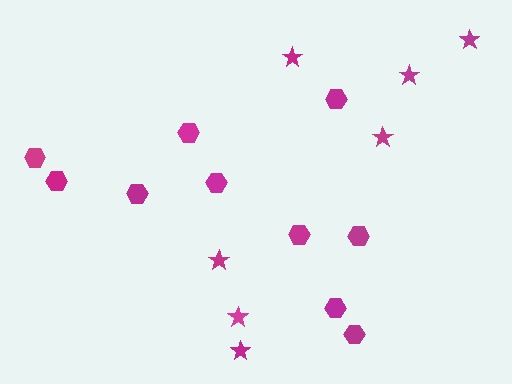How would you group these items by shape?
There are 2 groups: one group of stars (7) and one group of hexagons (10).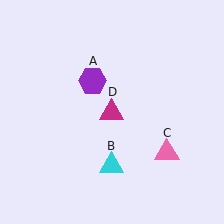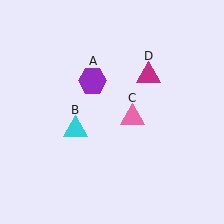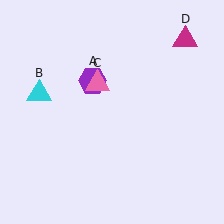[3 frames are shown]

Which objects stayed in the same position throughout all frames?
Purple hexagon (object A) remained stationary.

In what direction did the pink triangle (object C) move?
The pink triangle (object C) moved up and to the left.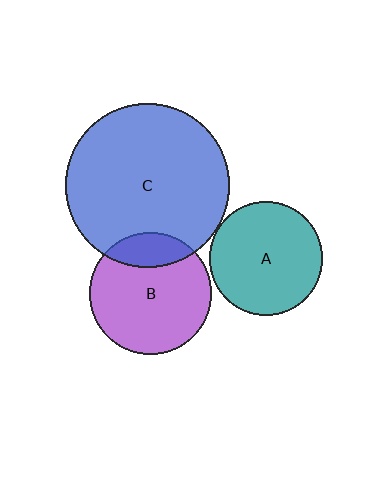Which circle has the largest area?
Circle C (blue).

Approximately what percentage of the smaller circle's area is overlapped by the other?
Approximately 20%.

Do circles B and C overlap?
Yes.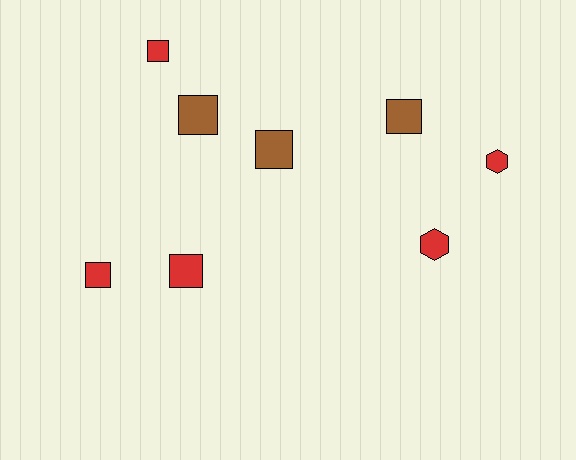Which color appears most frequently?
Red, with 5 objects.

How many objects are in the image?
There are 8 objects.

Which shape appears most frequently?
Square, with 6 objects.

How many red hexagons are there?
There are 2 red hexagons.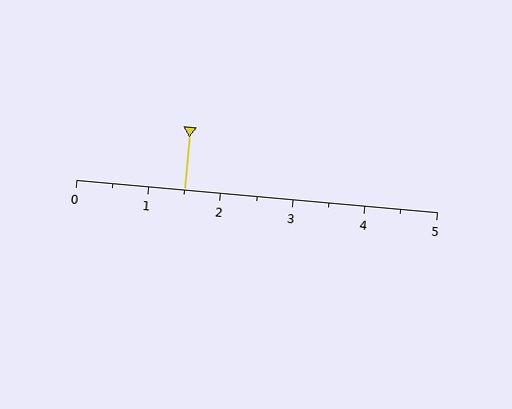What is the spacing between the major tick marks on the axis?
The major ticks are spaced 1 apart.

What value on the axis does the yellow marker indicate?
The marker indicates approximately 1.5.